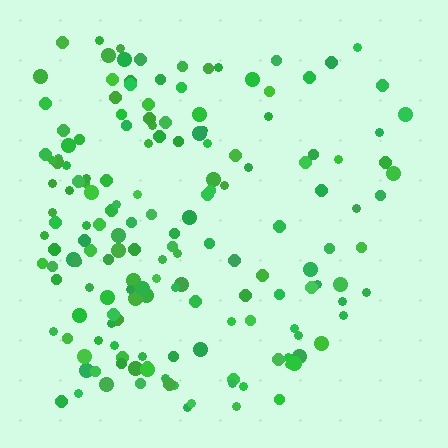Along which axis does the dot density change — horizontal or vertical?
Horizontal.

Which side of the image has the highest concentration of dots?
The left.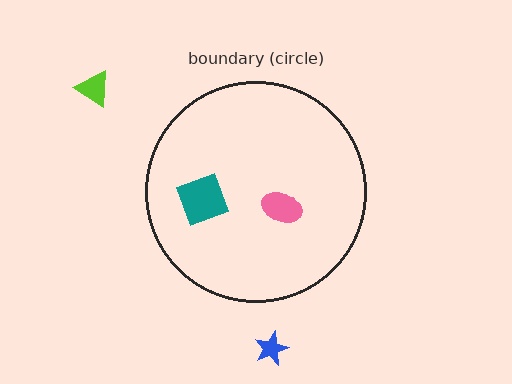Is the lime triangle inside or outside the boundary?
Outside.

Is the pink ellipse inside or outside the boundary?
Inside.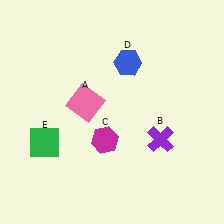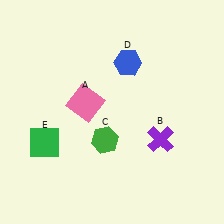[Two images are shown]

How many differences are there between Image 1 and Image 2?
There is 1 difference between the two images.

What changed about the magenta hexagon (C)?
In Image 1, C is magenta. In Image 2, it changed to green.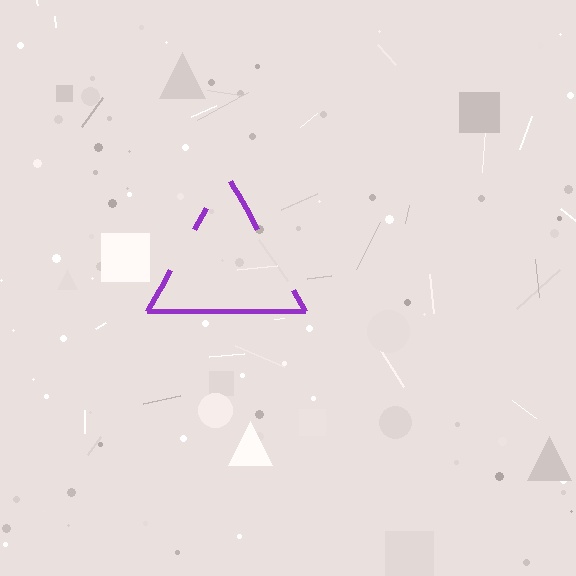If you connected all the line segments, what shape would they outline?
They would outline a triangle.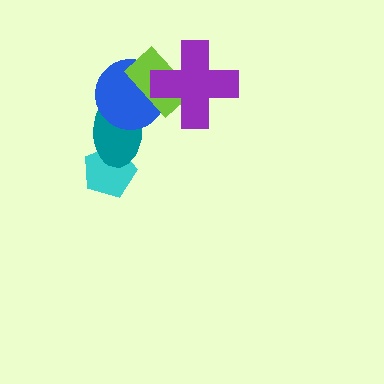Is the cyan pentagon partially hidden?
Yes, it is partially covered by another shape.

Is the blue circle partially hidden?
Yes, it is partially covered by another shape.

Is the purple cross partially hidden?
No, no other shape covers it.